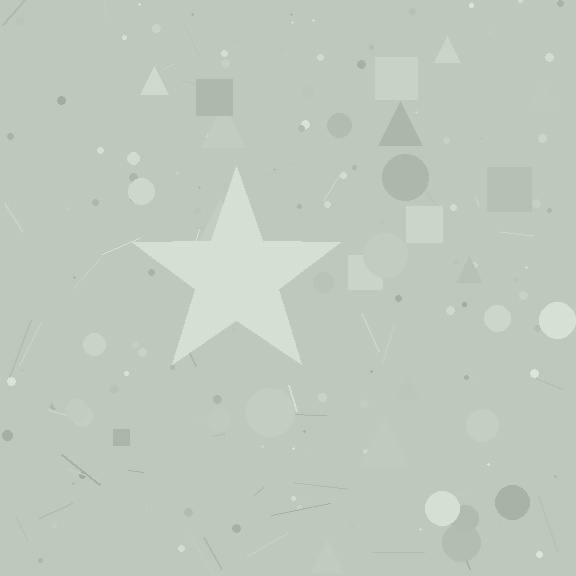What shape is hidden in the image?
A star is hidden in the image.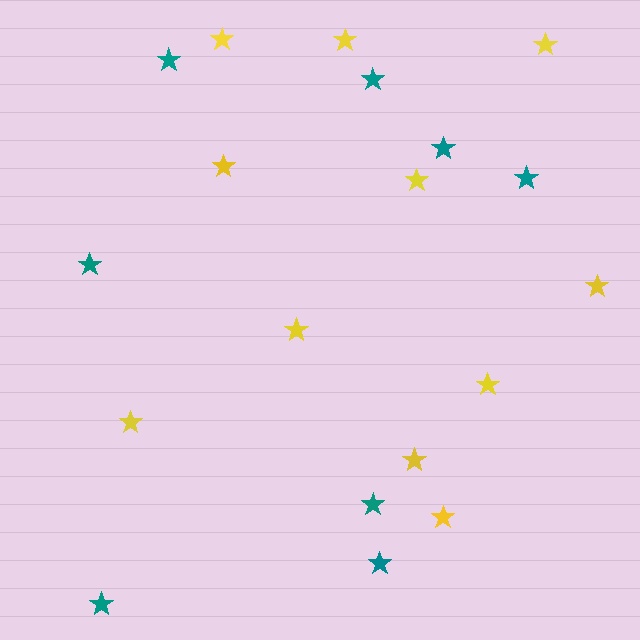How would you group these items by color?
There are 2 groups: one group of yellow stars (11) and one group of teal stars (8).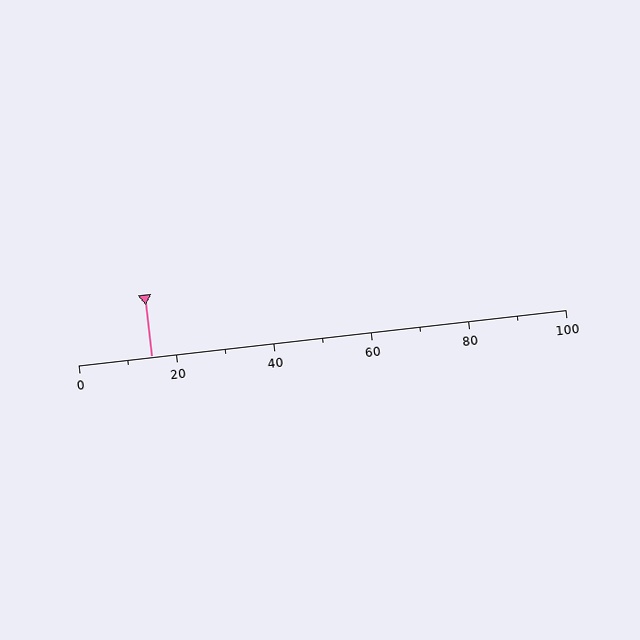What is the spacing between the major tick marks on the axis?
The major ticks are spaced 20 apart.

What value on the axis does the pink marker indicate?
The marker indicates approximately 15.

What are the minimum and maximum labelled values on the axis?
The axis runs from 0 to 100.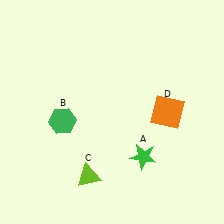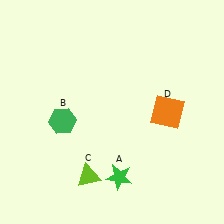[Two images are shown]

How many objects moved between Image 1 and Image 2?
1 object moved between the two images.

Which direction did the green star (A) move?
The green star (A) moved left.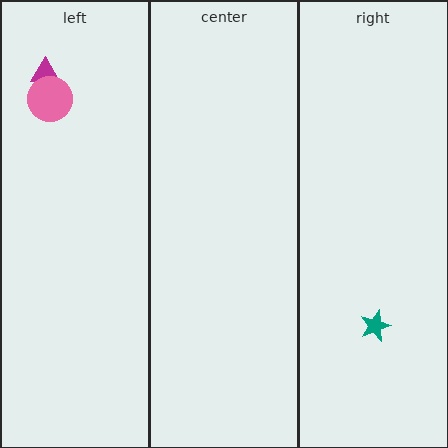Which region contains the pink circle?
The left region.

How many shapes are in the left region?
2.